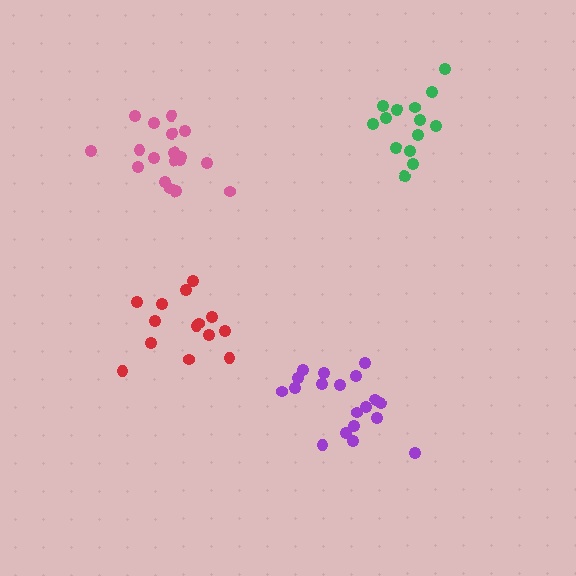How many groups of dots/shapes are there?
There are 4 groups.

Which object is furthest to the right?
The green cluster is rightmost.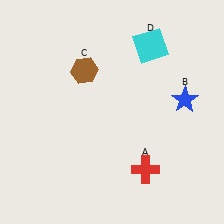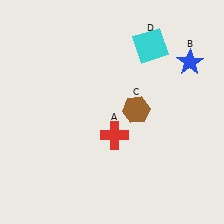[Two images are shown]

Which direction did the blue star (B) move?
The blue star (B) moved up.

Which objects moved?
The objects that moved are: the red cross (A), the blue star (B), the brown hexagon (C).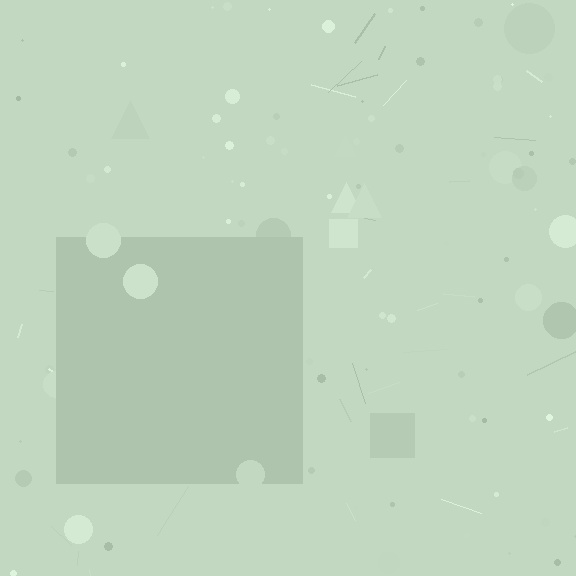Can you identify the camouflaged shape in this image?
The camouflaged shape is a square.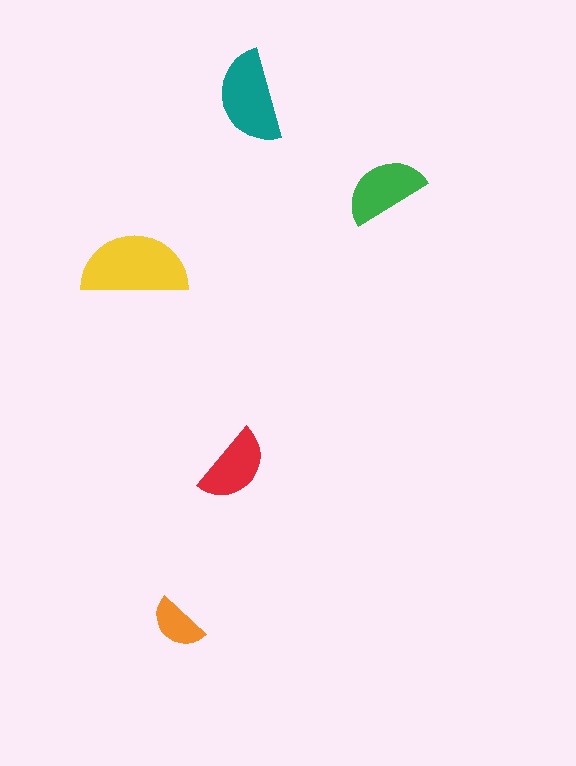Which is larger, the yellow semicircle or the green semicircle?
The yellow one.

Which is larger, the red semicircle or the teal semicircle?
The teal one.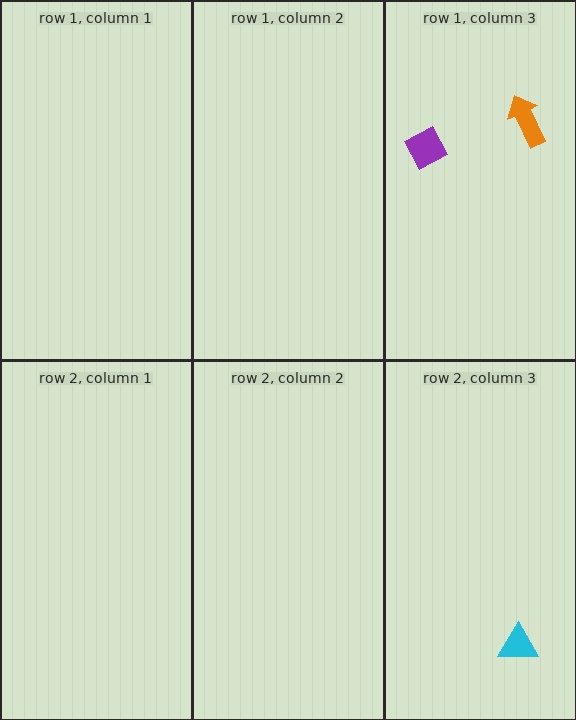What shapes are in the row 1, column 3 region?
The purple diamond, the orange arrow.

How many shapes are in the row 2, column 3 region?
1.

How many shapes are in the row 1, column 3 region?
2.